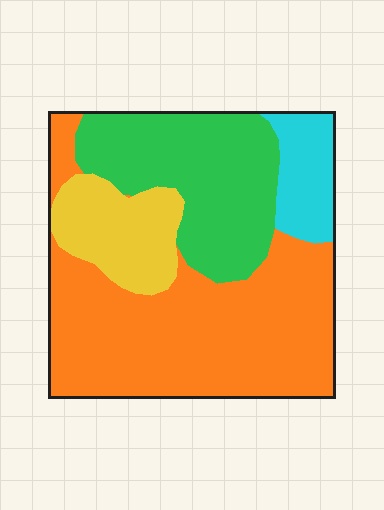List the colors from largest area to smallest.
From largest to smallest: orange, green, yellow, cyan.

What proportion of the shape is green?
Green takes up about one quarter (1/4) of the shape.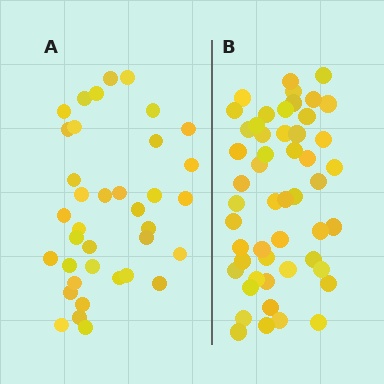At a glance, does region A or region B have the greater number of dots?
Region B (the right region) has more dots.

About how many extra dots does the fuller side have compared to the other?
Region B has approximately 15 more dots than region A.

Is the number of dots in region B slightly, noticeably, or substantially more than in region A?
Region B has noticeably more, but not dramatically so. The ratio is roughly 1.4 to 1.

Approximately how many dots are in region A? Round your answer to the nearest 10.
About 40 dots. (The exact count is 37, which rounds to 40.)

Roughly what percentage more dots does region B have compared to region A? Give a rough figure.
About 40% more.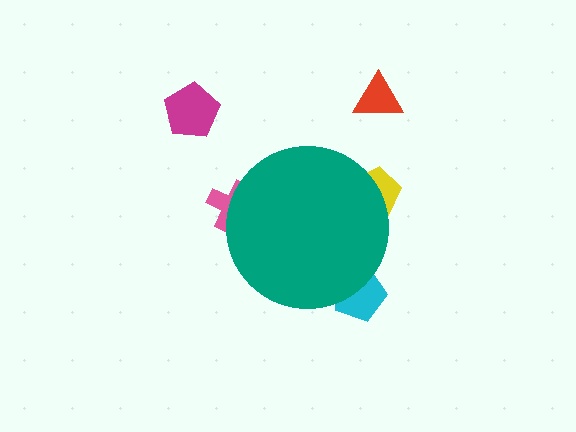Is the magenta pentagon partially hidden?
No, the magenta pentagon is fully visible.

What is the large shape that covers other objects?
A teal circle.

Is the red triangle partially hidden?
No, the red triangle is fully visible.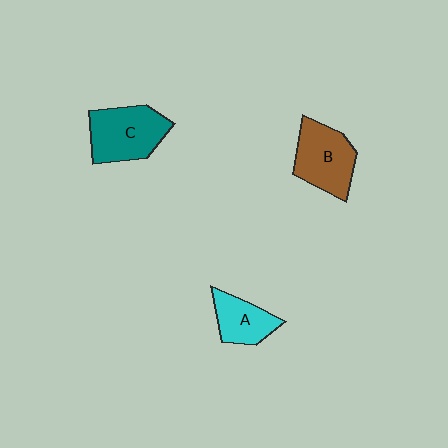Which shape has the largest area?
Shape C (teal).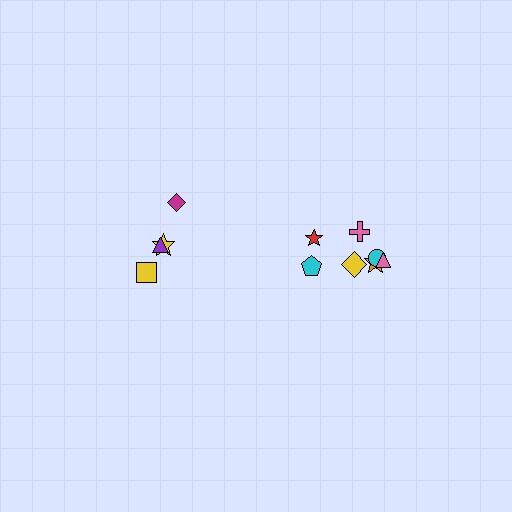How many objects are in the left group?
There are 4 objects.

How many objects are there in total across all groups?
There are 11 objects.